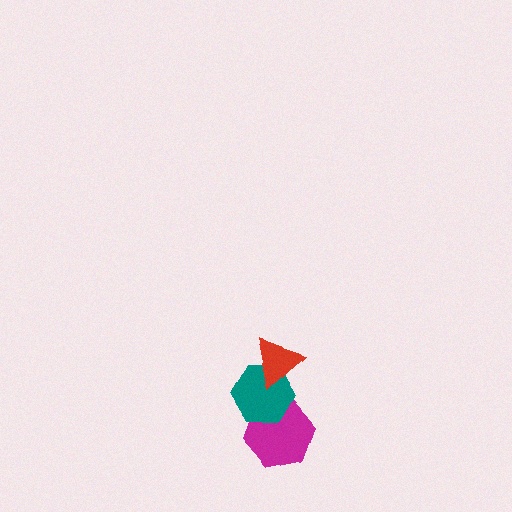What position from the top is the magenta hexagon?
The magenta hexagon is 3rd from the top.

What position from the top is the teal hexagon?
The teal hexagon is 2nd from the top.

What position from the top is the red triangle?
The red triangle is 1st from the top.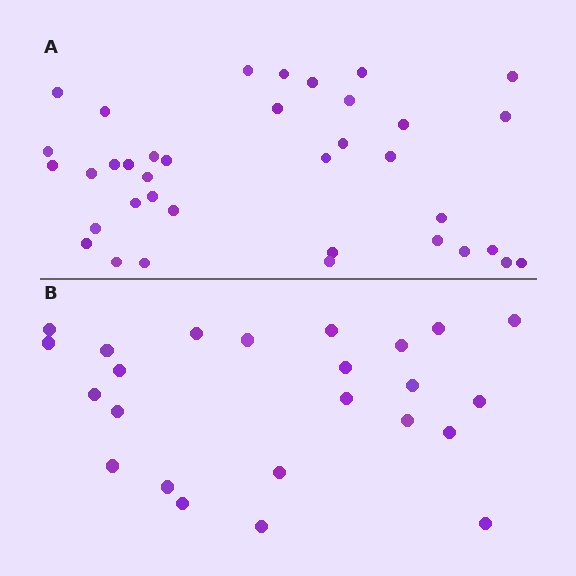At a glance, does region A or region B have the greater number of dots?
Region A (the top region) has more dots.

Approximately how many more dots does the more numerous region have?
Region A has approximately 15 more dots than region B.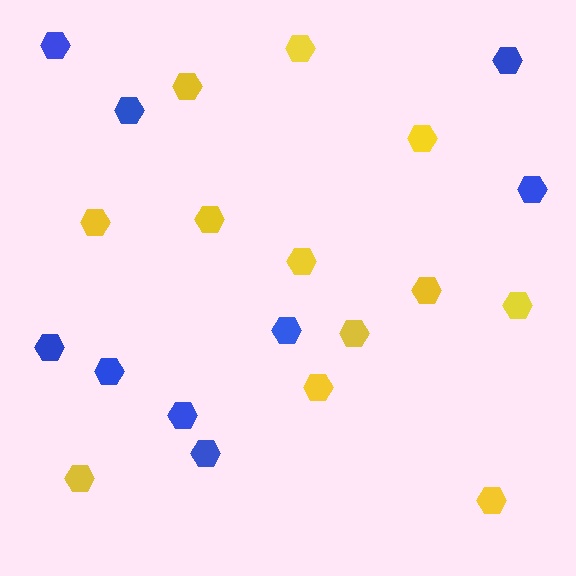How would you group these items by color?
There are 2 groups: one group of yellow hexagons (12) and one group of blue hexagons (9).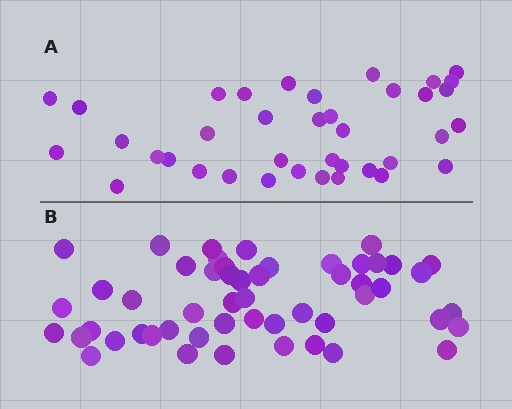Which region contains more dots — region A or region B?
Region B (the bottom region) has more dots.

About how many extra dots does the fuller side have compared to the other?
Region B has approximately 15 more dots than region A.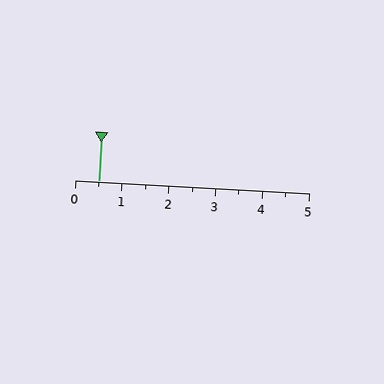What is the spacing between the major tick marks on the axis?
The major ticks are spaced 1 apart.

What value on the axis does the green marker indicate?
The marker indicates approximately 0.5.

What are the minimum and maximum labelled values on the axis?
The axis runs from 0 to 5.